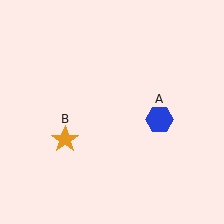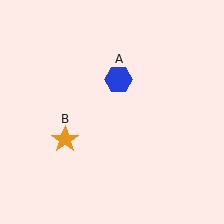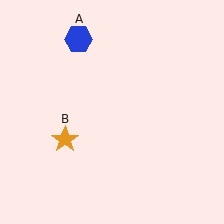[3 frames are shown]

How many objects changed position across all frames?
1 object changed position: blue hexagon (object A).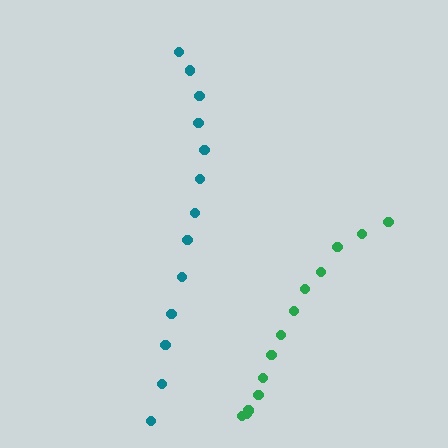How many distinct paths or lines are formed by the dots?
There are 2 distinct paths.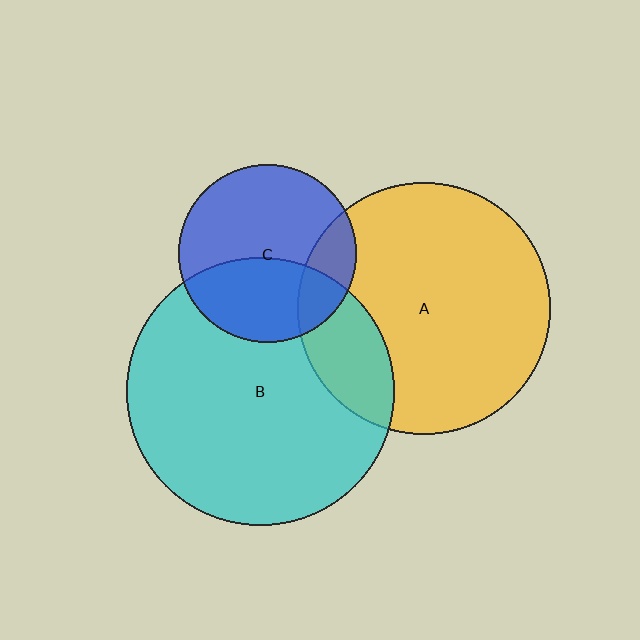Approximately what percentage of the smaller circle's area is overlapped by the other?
Approximately 20%.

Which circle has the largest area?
Circle B (cyan).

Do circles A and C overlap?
Yes.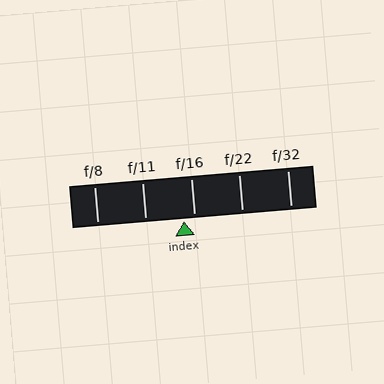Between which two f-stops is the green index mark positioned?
The index mark is between f/11 and f/16.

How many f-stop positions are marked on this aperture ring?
There are 5 f-stop positions marked.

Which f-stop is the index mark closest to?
The index mark is closest to f/16.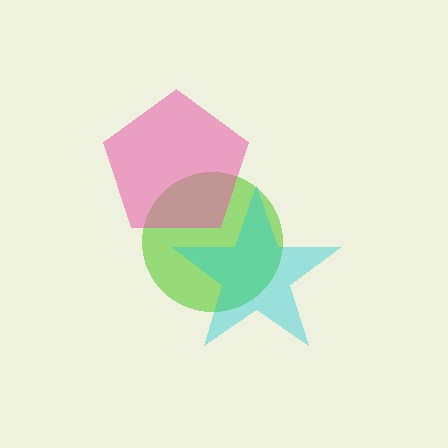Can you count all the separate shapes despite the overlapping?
Yes, there are 3 separate shapes.